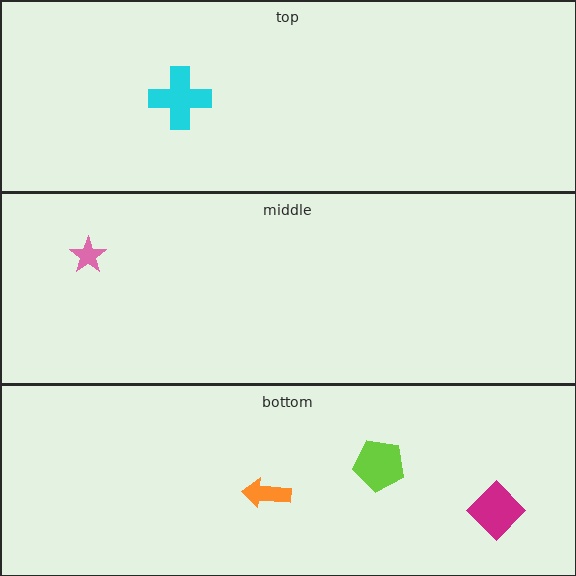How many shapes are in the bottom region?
3.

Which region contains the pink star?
The middle region.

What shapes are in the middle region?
The pink star.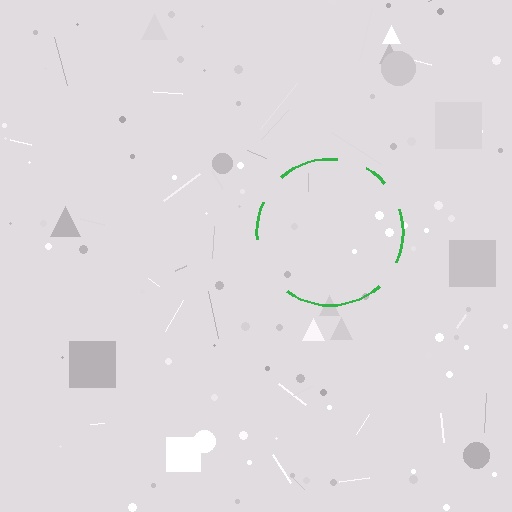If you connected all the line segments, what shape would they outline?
They would outline a circle.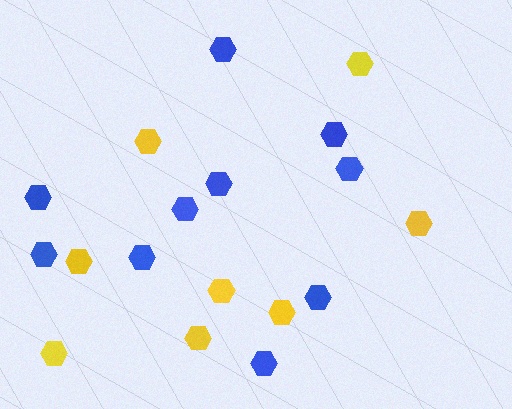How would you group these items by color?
There are 2 groups: one group of yellow hexagons (8) and one group of blue hexagons (10).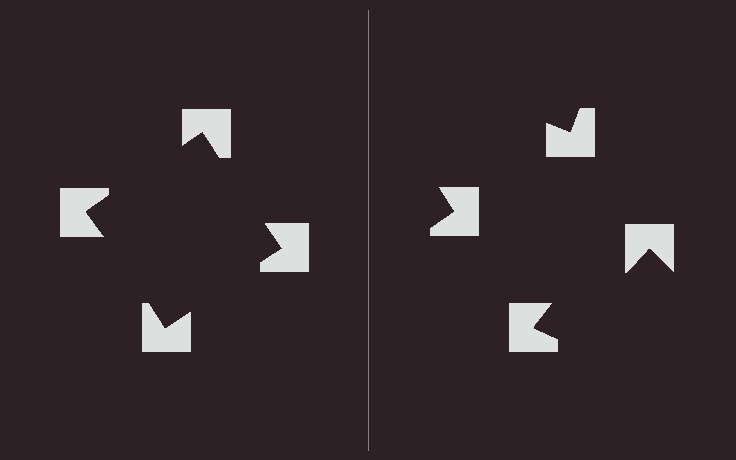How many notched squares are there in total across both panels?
8 — 4 on each side.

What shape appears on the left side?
An illusory square.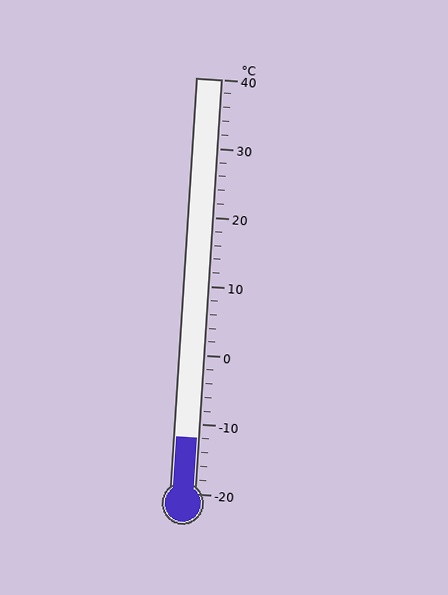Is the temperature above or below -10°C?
The temperature is below -10°C.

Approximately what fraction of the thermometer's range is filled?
The thermometer is filled to approximately 15% of its range.